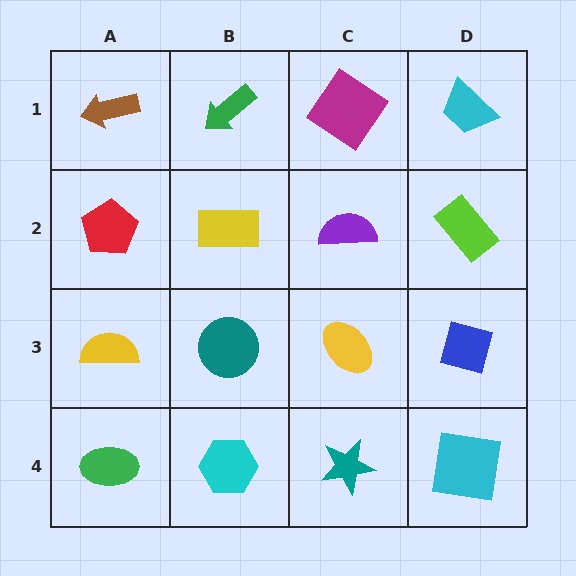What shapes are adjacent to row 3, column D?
A lime rectangle (row 2, column D), a cyan square (row 4, column D), a yellow ellipse (row 3, column C).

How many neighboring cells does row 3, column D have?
3.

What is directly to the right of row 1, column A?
A green arrow.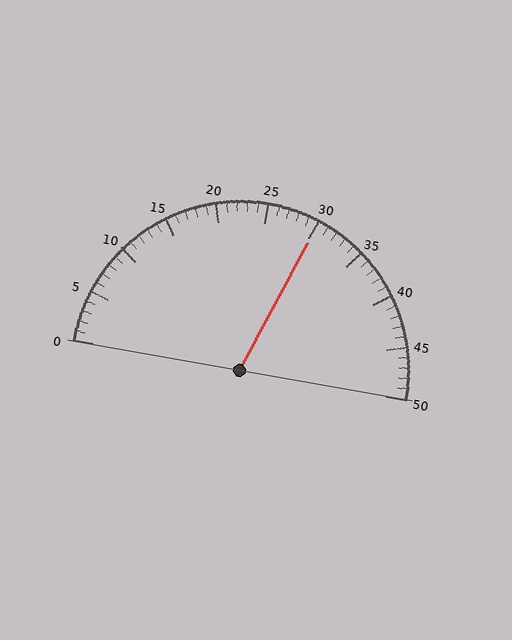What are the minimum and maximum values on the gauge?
The gauge ranges from 0 to 50.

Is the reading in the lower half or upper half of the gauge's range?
The reading is in the upper half of the range (0 to 50).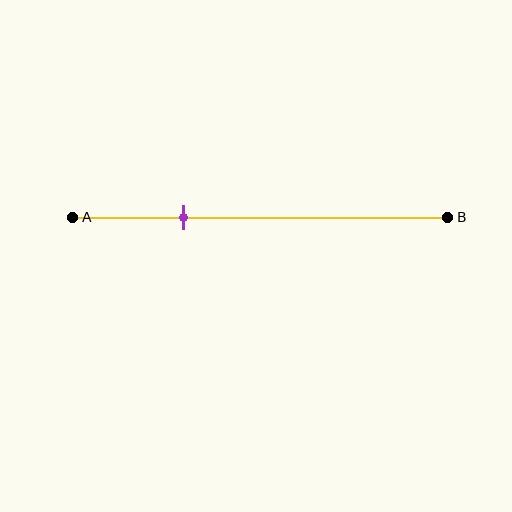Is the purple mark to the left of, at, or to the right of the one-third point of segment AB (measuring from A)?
The purple mark is to the left of the one-third point of segment AB.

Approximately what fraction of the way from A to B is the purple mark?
The purple mark is approximately 30% of the way from A to B.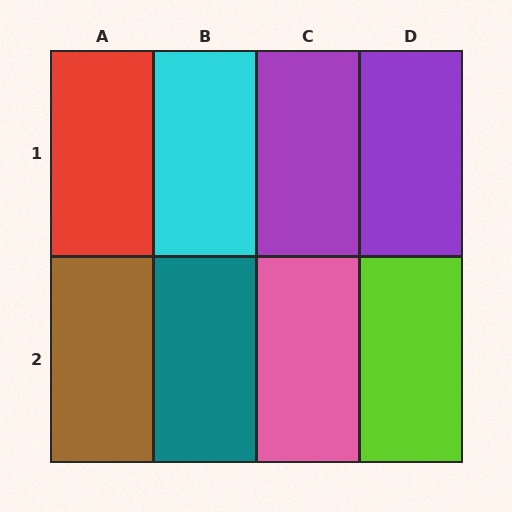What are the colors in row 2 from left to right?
Brown, teal, pink, lime.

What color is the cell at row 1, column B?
Cyan.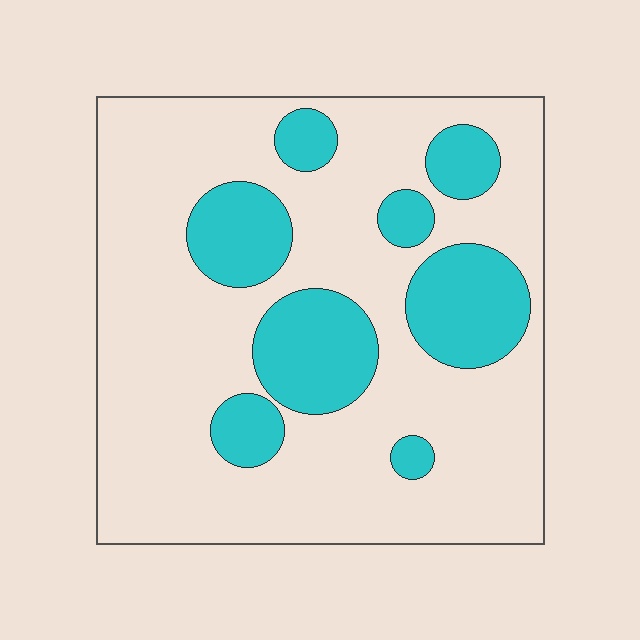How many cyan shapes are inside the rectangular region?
8.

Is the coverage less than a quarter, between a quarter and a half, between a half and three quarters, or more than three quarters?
Between a quarter and a half.